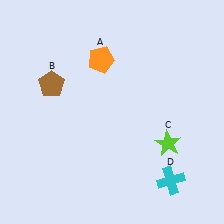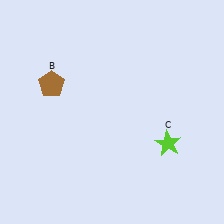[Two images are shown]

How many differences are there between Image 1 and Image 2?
There are 2 differences between the two images.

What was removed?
The cyan cross (D), the orange pentagon (A) were removed in Image 2.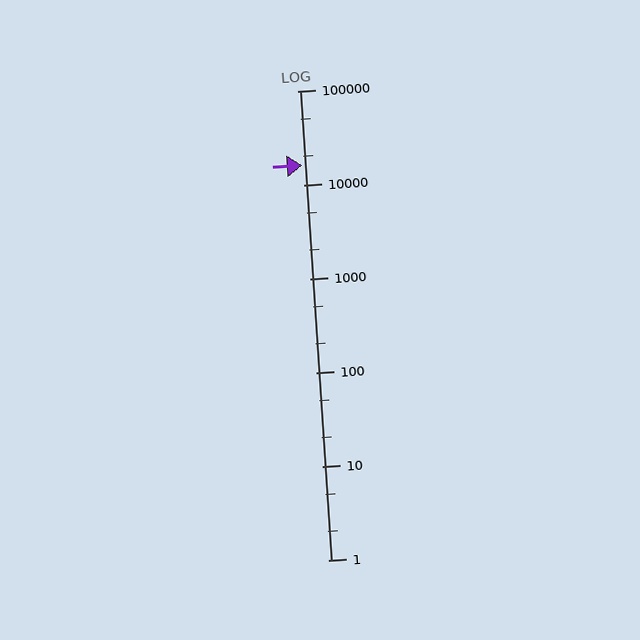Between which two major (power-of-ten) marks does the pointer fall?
The pointer is between 10000 and 100000.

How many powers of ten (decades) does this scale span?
The scale spans 5 decades, from 1 to 100000.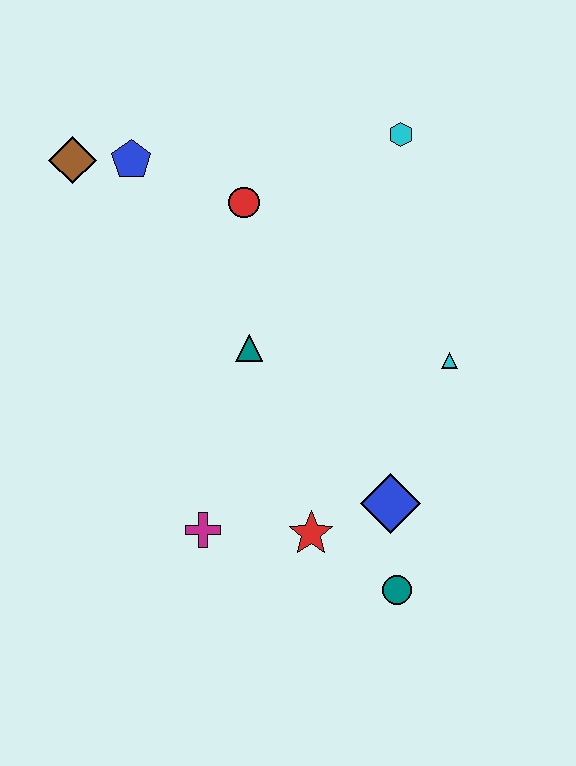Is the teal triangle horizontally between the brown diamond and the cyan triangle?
Yes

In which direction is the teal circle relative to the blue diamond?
The teal circle is below the blue diamond.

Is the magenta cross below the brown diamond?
Yes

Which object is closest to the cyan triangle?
The blue diamond is closest to the cyan triangle.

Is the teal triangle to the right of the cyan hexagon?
No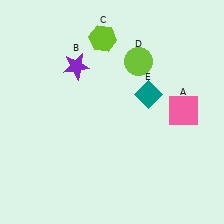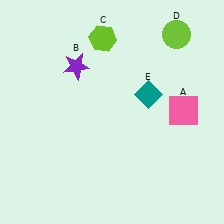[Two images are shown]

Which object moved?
The lime circle (D) moved right.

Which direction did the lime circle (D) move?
The lime circle (D) moved right.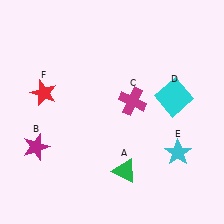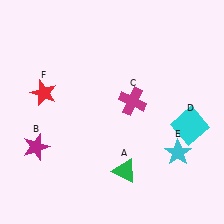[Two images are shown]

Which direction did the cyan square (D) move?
The cyan square (D) moved down.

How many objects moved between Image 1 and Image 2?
1 object moved between the two images.